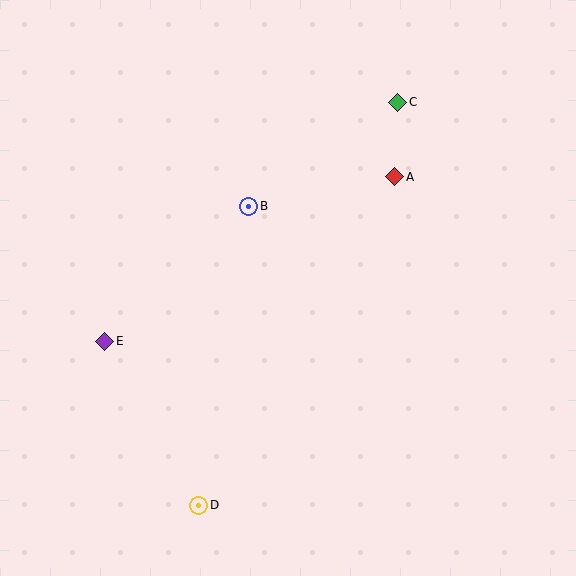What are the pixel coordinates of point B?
Point B is at (249, 206).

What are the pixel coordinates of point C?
Point C is at (398, 102).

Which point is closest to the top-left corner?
Point B is closest to the top-left corner.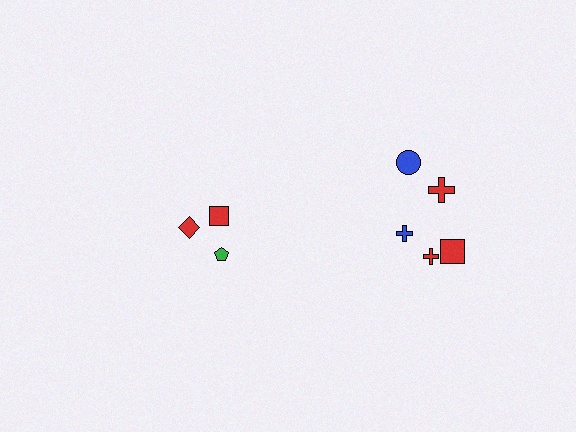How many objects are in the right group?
There are 5 objects.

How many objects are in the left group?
There are 3 objects.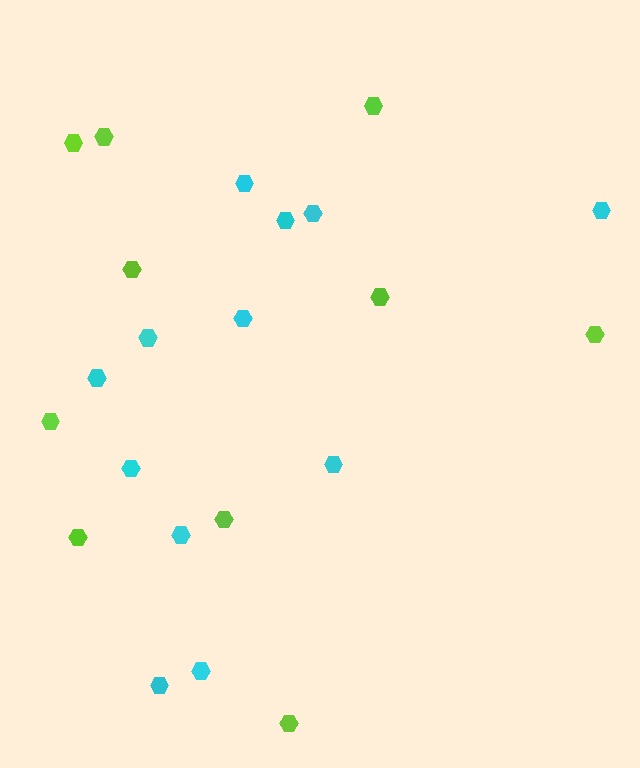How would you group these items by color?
There are 2 groups: one group of cyan hexagons (12) and one group of lime hexagons (10).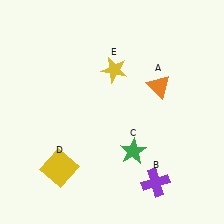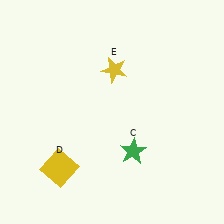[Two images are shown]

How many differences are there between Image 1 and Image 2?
There are 2 differences between the two images.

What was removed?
The purple cross (B), the orange triangle (A) were removed in Image 2.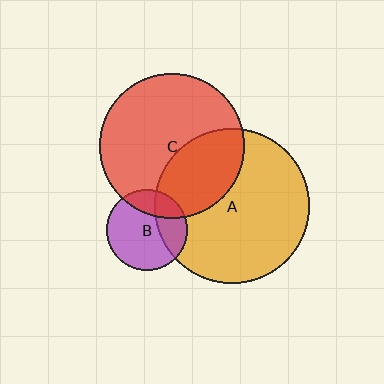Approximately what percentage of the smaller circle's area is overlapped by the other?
Approximately 25%.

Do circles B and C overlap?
Yes.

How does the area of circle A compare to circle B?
Approximately 3.7 times.